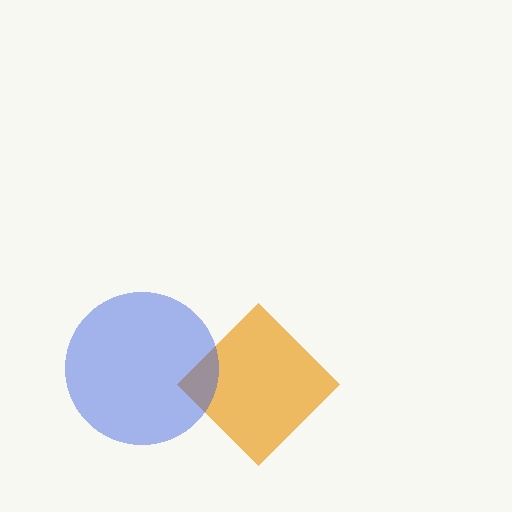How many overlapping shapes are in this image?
There are 2 overlapping shapes in the image.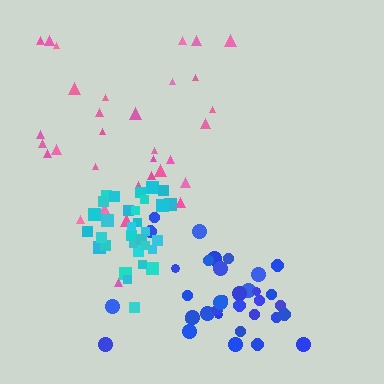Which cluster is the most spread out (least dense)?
Pink.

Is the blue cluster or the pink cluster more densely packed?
Blue.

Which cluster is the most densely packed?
Cyan.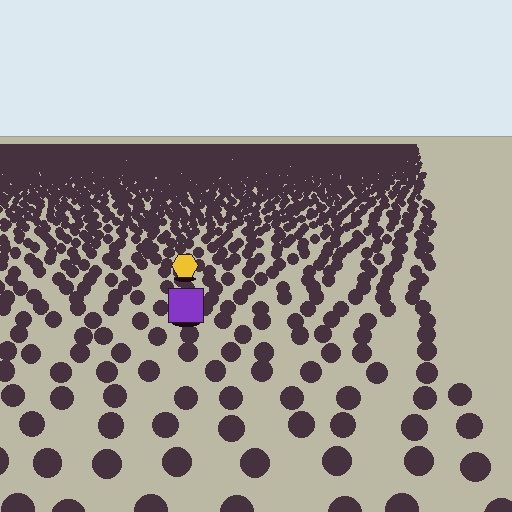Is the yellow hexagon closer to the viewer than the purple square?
No. The purple square is closer — you can tell from the texture gradient: the ground texture is coarser near it.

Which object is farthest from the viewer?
The yellow hexagon is farthest from the viewer. It appears smaller and the ground texture around it is denser.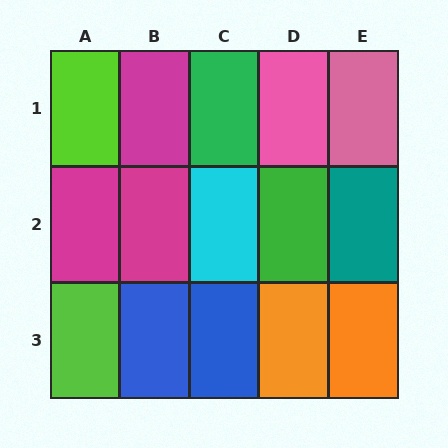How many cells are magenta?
3 cells are magenta.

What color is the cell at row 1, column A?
Lime.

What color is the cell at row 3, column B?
Blue.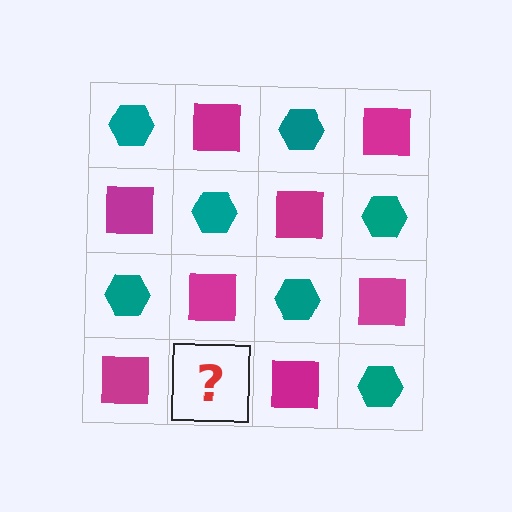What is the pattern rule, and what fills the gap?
The rule is that it alternates teal hexagon and magenta square in a checkerboard pattern. The gap should be filled with a teal hexagon.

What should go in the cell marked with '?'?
The missing cell should contain a teal hexagon.